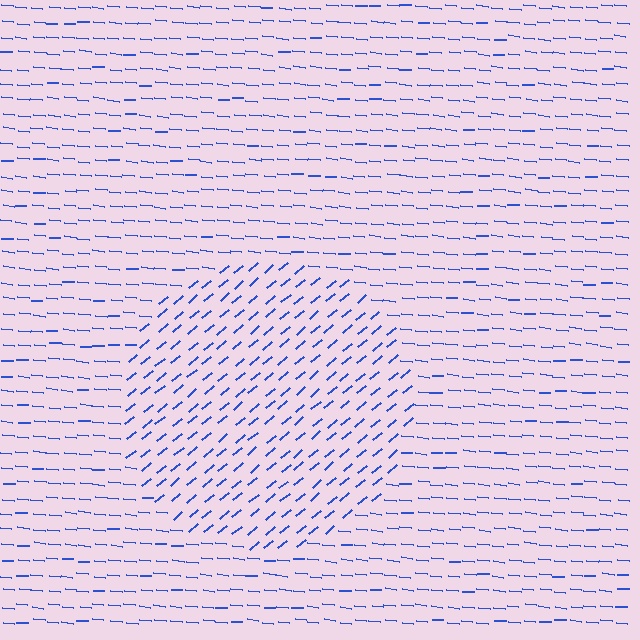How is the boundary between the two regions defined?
The boundary is defined purely by a change in line orientation (approximately 45 degrees difference). All lines are the same color and thickness.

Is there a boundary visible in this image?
Yes, there is a texture boundary formed by a change in line orientation.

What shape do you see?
I see a circle.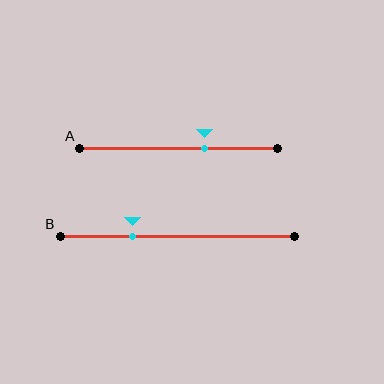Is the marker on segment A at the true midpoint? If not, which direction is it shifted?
No, the marker on segment A is shifted to the right by about 13% of the segment length.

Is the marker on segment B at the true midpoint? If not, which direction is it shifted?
No, the marker on segment B is shifted to the left by about 19% of the segment length.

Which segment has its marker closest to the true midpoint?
Segment A has its marker closest to the true midpoint.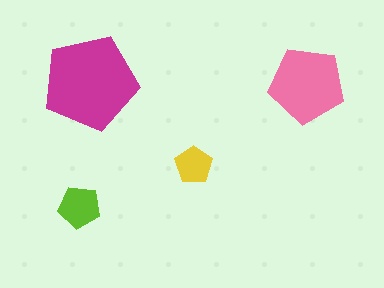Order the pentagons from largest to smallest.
the magenta one, the pink one, the lime one, the yellow one.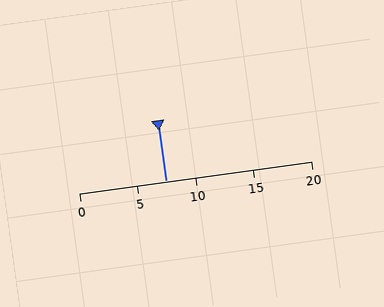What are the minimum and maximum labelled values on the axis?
The axis runs from 0 to 20.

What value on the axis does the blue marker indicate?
The marker indicates approximately 7.5.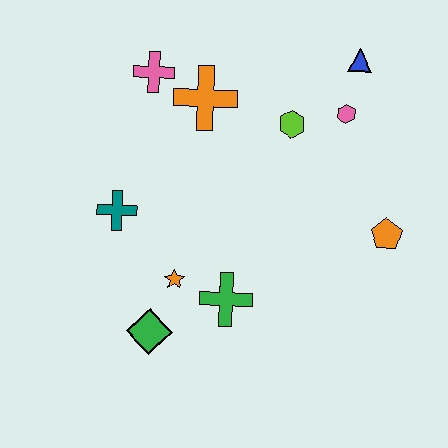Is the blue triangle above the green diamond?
Yes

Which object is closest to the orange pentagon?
The pink hexagon is closest to the orange pentagon.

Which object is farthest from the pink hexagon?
The green diamond is farthest from the pink hexagon.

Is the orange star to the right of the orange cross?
No